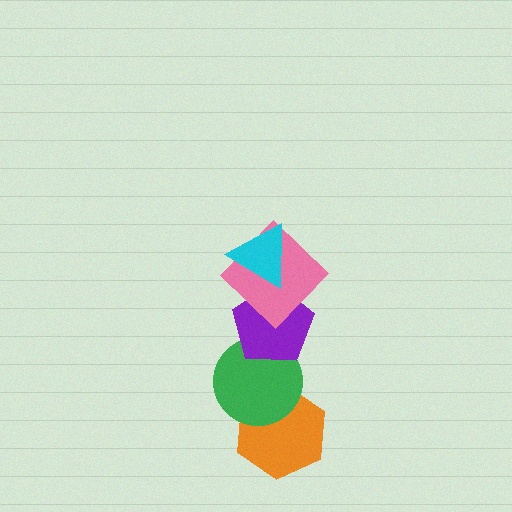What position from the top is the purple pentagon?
The purple pentagon is 3rd from the top.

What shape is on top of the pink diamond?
The cyan triangle is on top of the pink diamond.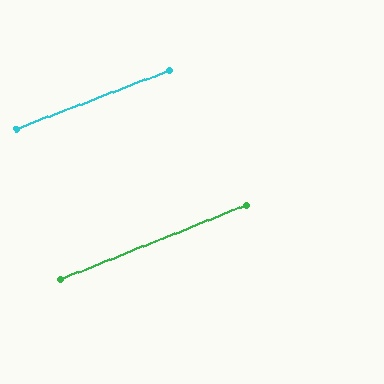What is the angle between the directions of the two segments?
Approximately 1 degree.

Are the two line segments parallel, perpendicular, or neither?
Parallel — their directions differ by only 1.0°.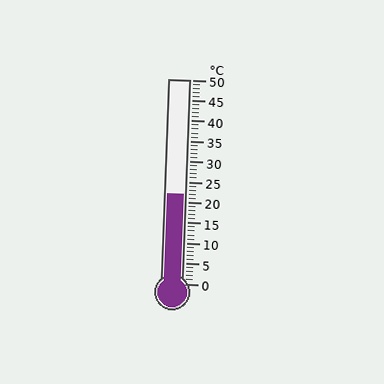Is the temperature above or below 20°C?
The temperature is above 20°C.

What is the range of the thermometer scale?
The thermometer scale ranges from 0°C to 50°C.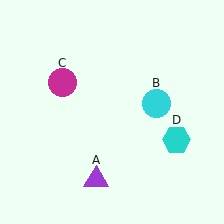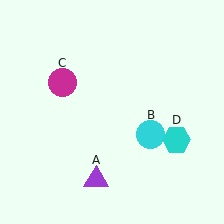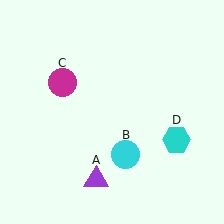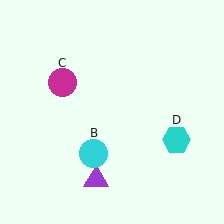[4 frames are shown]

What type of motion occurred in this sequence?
The cyan circle (object B) rotated clockwise around the center of the scene.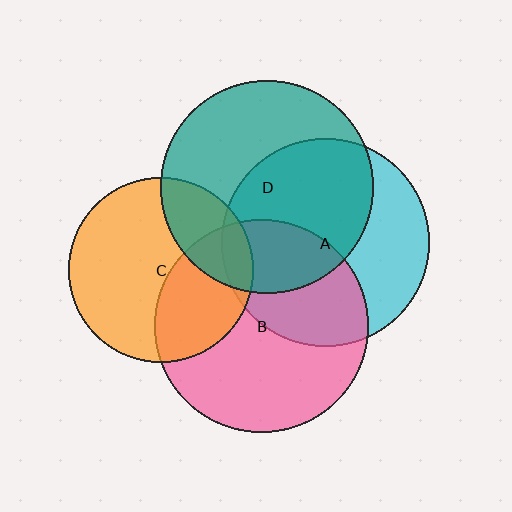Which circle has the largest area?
Circle D (teal).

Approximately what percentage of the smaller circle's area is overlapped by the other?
Approximately 10%.